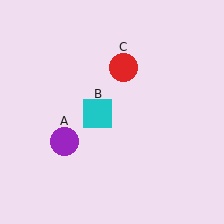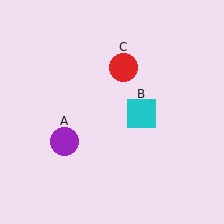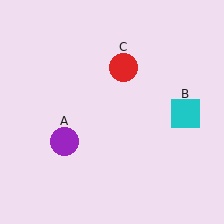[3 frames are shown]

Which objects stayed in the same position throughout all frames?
Purple circle (object A) and red circle (object C) remained stationary.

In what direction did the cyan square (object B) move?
The cyan square (object B) moved right.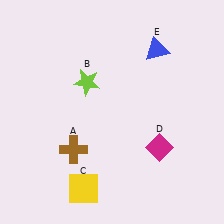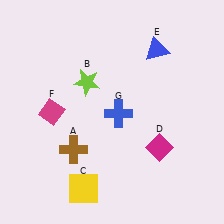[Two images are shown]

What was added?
A magenta diamond (F), a blue cross (G) were added in Image 2.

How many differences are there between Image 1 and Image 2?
There are 2 differences between the two images.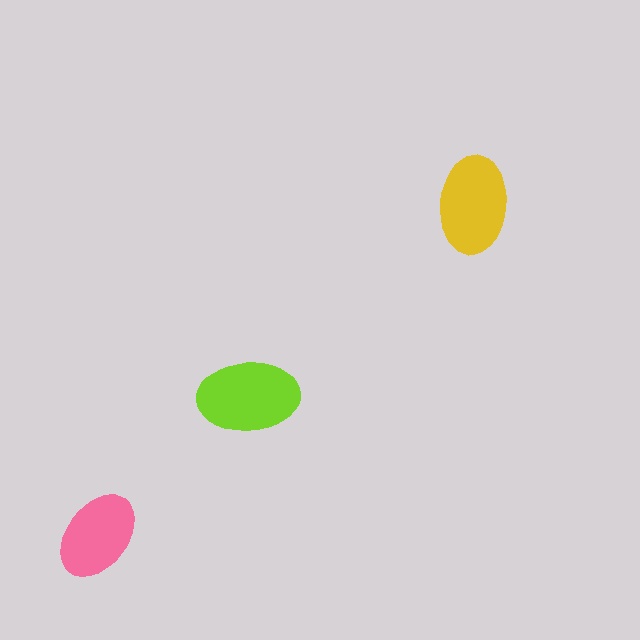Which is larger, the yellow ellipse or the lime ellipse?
The lime one.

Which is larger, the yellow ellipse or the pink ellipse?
The yellow one.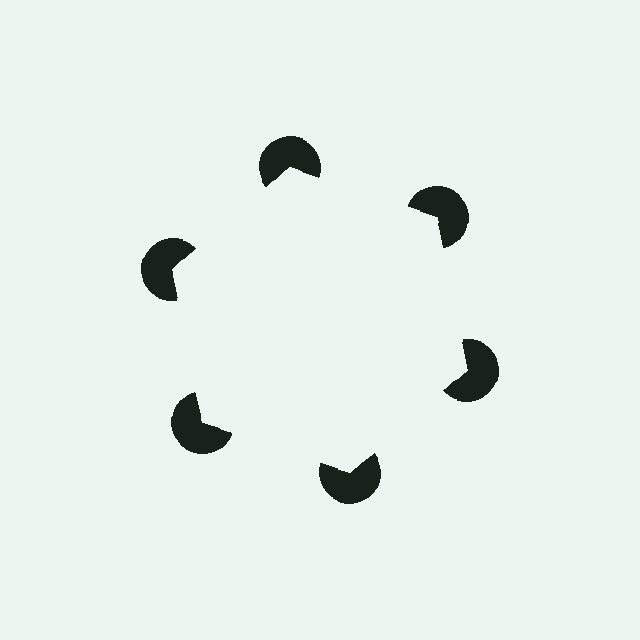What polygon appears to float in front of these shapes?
An illusory hexagon — its edges are inferred from the aligned wedge cuts in the pac-man discs, not physically drawn.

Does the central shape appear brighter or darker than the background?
It typically appears slightly brighter than the background, even though no actual brightness change is drawn.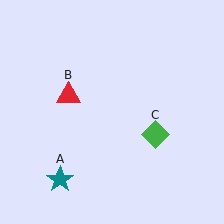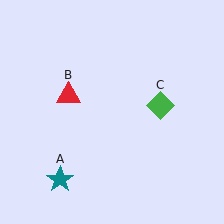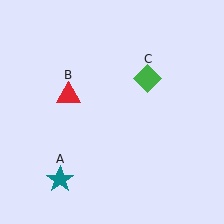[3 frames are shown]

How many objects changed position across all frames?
1 object changed position: green diamond (object C).